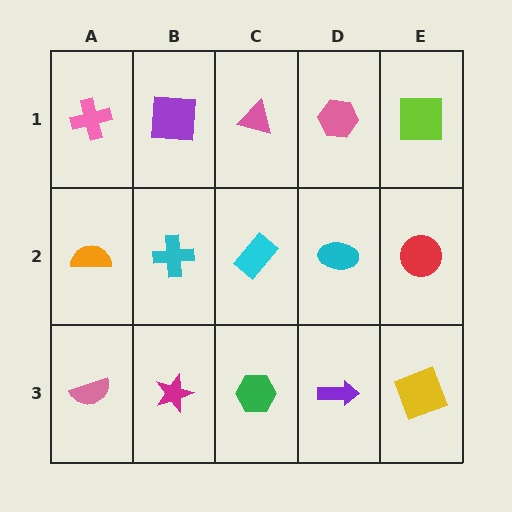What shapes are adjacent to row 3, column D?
A cyan ellipse (row 2, column D), a green hexagon (row 3, column C), a yellow square (row 3, column E).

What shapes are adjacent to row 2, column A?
A pink cross (row 1, column A), a pink semicircle (row 3, column A), a cyan cross (row 2, column B).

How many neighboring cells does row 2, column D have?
4.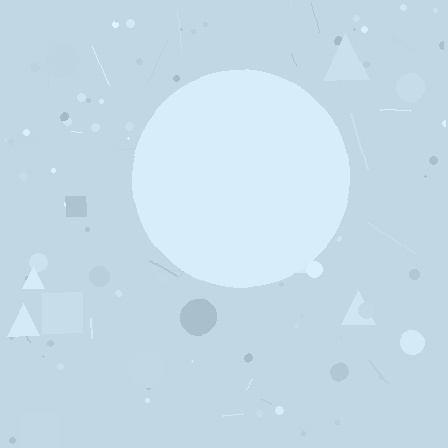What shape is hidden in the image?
A circle is hidden in the image.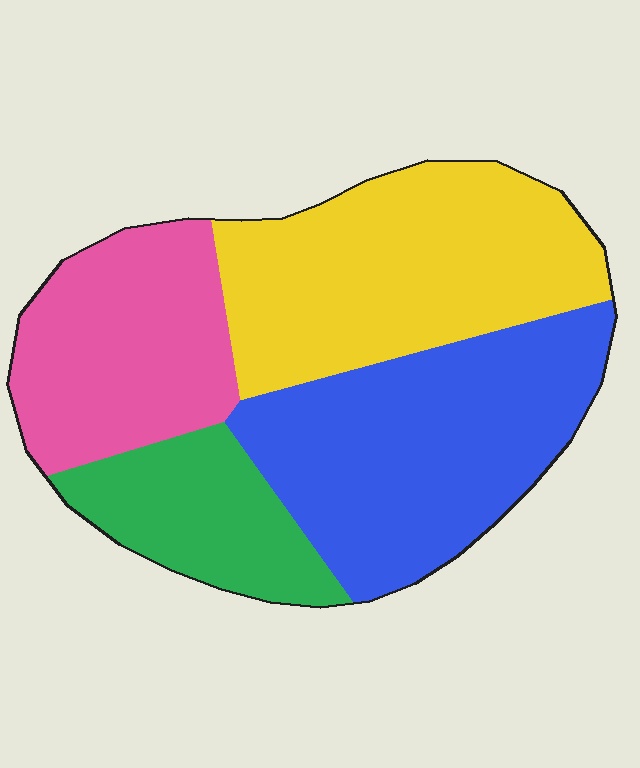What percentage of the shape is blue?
Blue takes up between a sixth and a third of the shape.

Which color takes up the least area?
Green, at roughly 15%.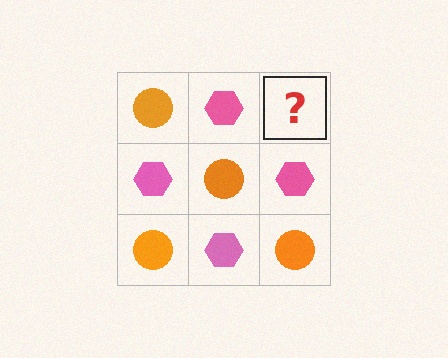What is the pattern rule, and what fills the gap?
The rule is that it alternates orange circle and pink hexagon in a checkerboard pattern. The gap should be filled with an orange circle.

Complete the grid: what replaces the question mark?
The question mark should be replaced with an orange circle.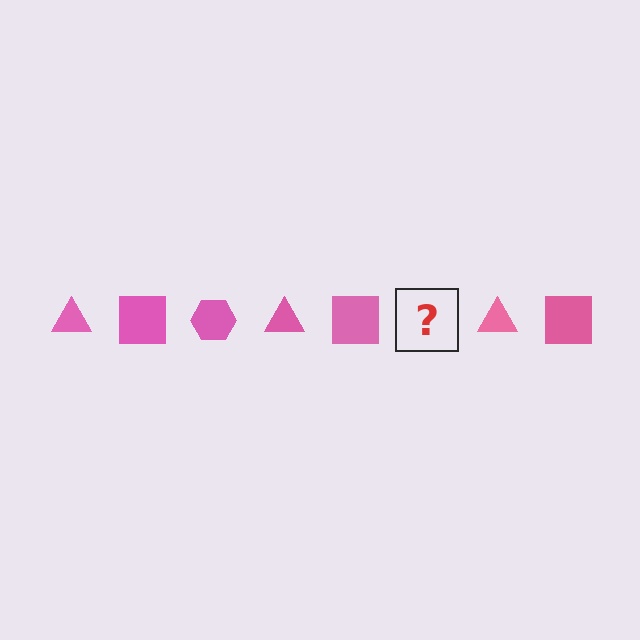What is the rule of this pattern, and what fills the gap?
The rule is that the pattern cycles through triangle, square, hexagon shapes in pink. The gap should be filled with a pink hexagon.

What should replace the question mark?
The question mark should be replaced with a pink hexagon.